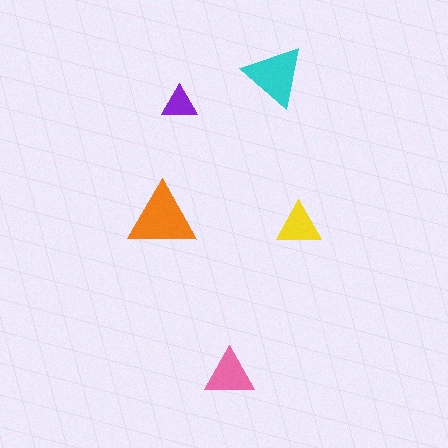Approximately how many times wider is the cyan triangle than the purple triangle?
About 2 times wider.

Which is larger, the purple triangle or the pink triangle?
The pink one.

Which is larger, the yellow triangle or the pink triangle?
The pink one.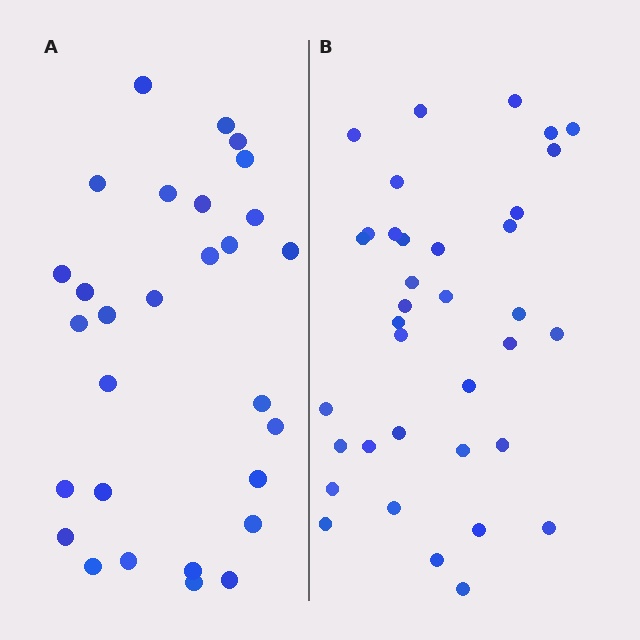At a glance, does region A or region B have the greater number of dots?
Region B (the right region) has more dots.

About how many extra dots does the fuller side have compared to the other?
Region B has roughly 8 or so more dots than region A.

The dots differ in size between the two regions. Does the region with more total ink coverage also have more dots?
No. Region A has more total ink coverage because its dots are larger, but region B actually contains more individual dots. Total area can be misleading — the number of items is what matters here.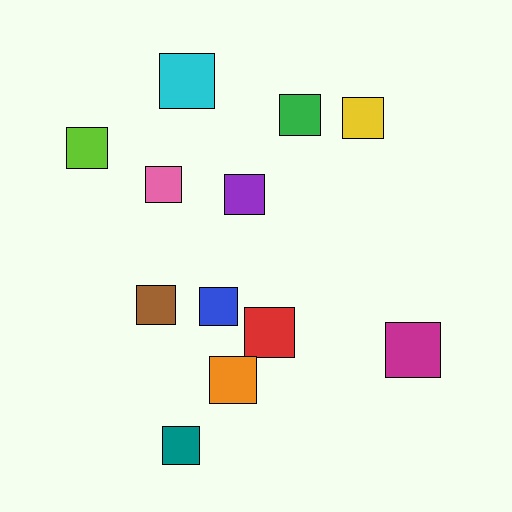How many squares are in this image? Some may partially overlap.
There are 12 squares.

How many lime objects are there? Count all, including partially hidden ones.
There is 1 lime object.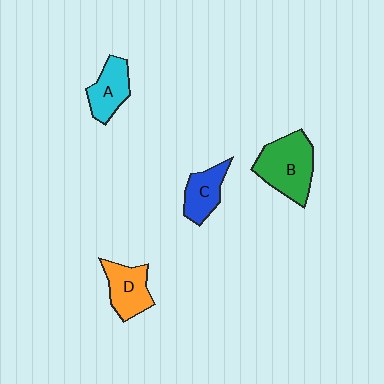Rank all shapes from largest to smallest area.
From largest to smallest: B (green), D (orange), A (cyan), C (blue).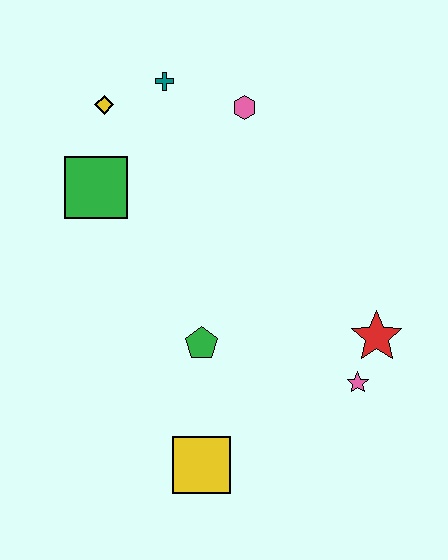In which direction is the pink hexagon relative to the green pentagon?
The pink hexagon is above the green pentagon.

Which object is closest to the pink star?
The red star is closest to the pink star.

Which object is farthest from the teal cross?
The yellow square is farthest from the teal cross.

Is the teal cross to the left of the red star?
Yes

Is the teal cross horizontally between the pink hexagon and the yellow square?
No